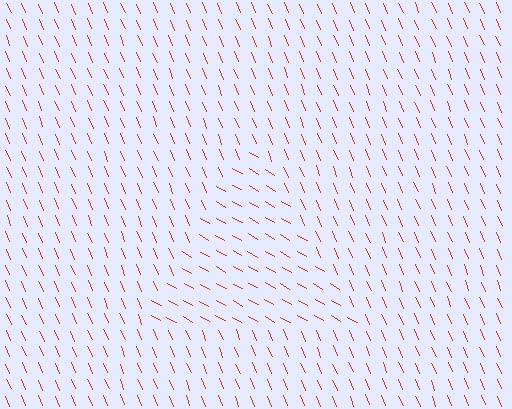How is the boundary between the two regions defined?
The boundary is defined purely by a change in line orientation (approximately 38 degrees difference). All lines are the same color and thickness.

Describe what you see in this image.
The image is filled with small red line segments. A triangle region in the image has lines oriented differently from the surrounding lines, creating a visible texture boundary.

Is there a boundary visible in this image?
Yes, there is a texture boundary formed by a change in line orientation.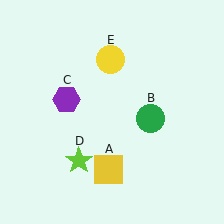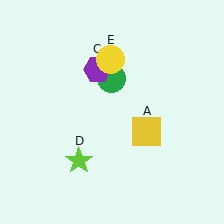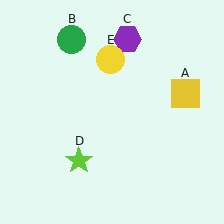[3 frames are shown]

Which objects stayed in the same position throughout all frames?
Lime star (object D) and yellow circle (object E) remained stationary.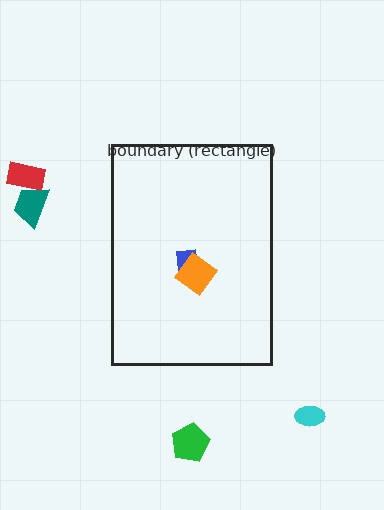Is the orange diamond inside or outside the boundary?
Inside.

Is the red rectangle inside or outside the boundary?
Outside.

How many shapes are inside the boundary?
2 inside, 4 outside.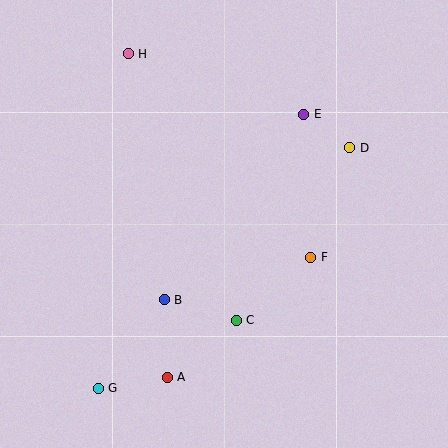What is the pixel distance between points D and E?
The distance between D and E is 57 pixels.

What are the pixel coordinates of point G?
Point G is at (98, 388).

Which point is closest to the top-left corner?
Point H is closest to the top-left corner.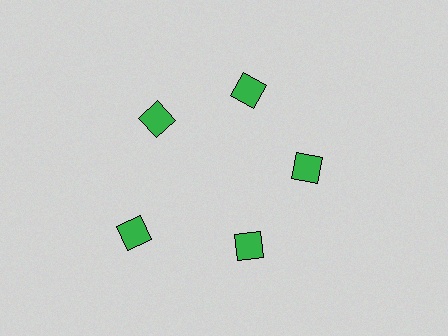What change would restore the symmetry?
The symmetry would be restored by moving it inward, back onto the ring so that all 5 diamonds sit at equal angles and equal distance from the center.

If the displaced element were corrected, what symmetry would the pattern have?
It would have 5-fold rotational symmetry — the pattern would map onto itself every 72 degrees.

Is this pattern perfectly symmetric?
No. The 5 green diamonds are arranged in a ring, but one element near the 8 o'clock position is pushed outward from the center, breaking the 5-fold rotational symmetry.